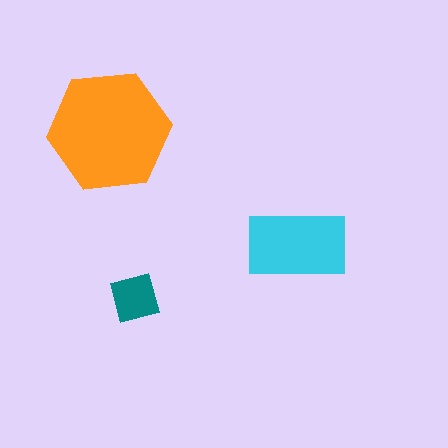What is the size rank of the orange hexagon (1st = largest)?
1st.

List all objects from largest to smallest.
The orange hexagon, the cyan rectangle, the teal diamond.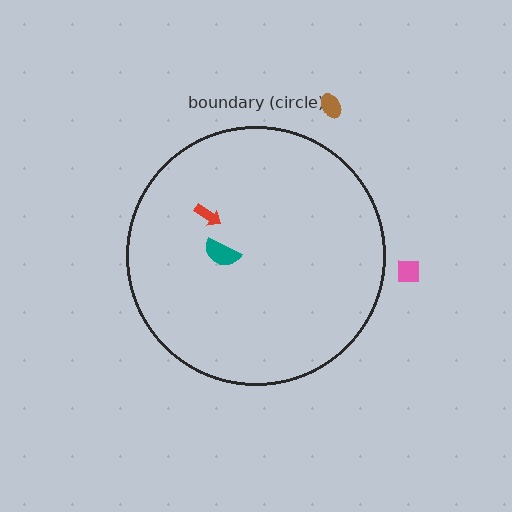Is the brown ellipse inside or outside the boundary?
Outside.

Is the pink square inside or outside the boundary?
Outside.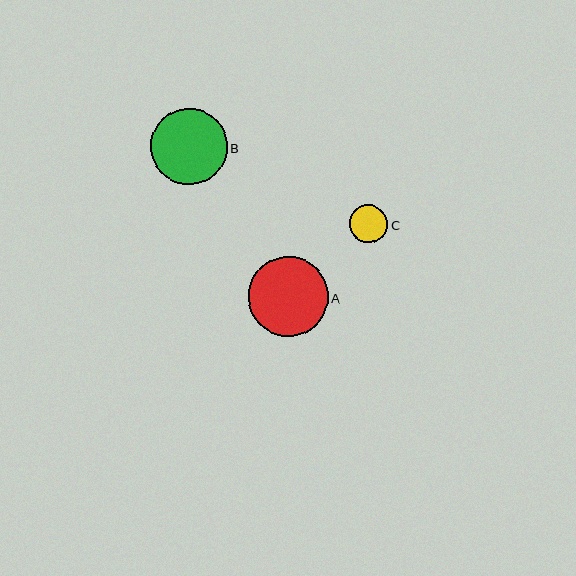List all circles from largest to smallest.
From largest to smallest: A, B, C.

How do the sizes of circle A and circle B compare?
Circle A and circle B are approximately the same size.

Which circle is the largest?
Circle A is the largest with a size of approximately 80 pixels.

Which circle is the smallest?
Circle C is the smallest with a size of approximately 38 pixels.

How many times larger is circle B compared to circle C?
Circle B is approximately 2.0 times the size of circle C.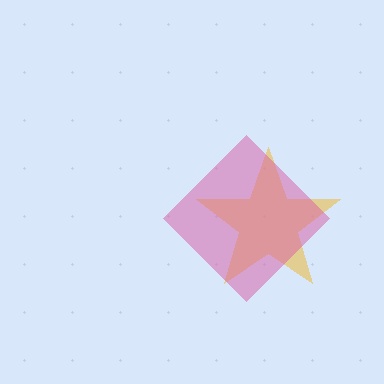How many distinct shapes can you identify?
There are 2 distinct shapes: a yellow star, a pink diamond.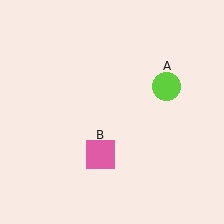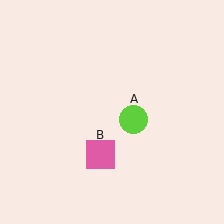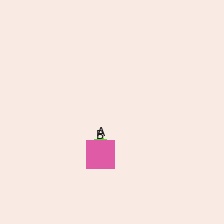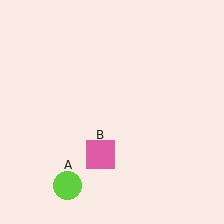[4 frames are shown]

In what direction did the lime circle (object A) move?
The lime circle (object A) moved down and to the left.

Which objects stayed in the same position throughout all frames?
Pink square (object B) remained stationary.